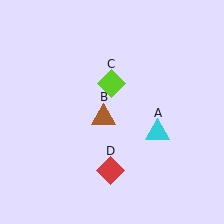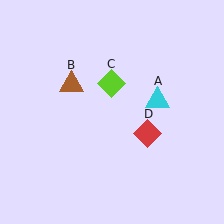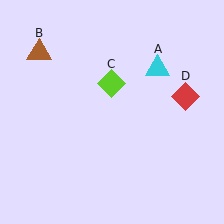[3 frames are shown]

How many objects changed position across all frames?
3 objects changed position: cyan triangle (object A), brown triangle (object B), red diamond (object D).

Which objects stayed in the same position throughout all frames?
Lime diamond (object C) remained stationary.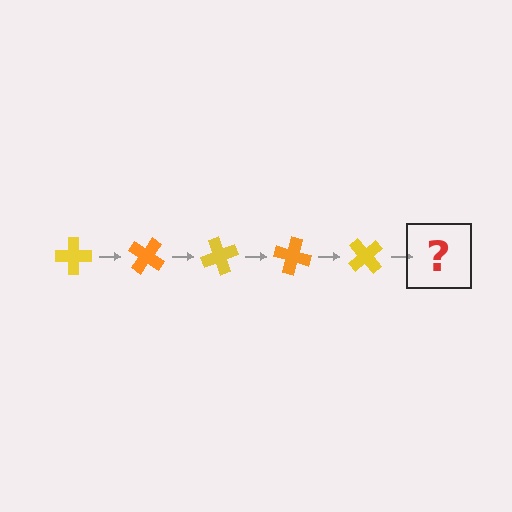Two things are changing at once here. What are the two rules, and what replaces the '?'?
The two rules are that it rotates 35 degrees each step and the color cycles through yellow and orange. The '?' should be an orange cross, rotated 175 degrees from the start.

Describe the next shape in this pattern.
It should be an orange cross, rotated 175 degrees from the start.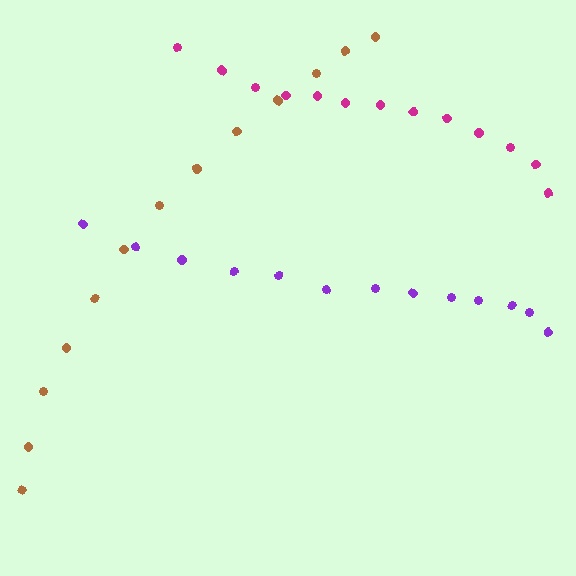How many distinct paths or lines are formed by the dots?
There are 3 distinct paths.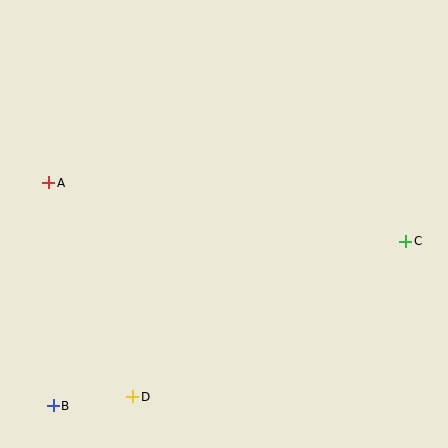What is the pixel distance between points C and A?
The distance between C and A is 362 pixels.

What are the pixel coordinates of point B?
Point B is at (53, 406).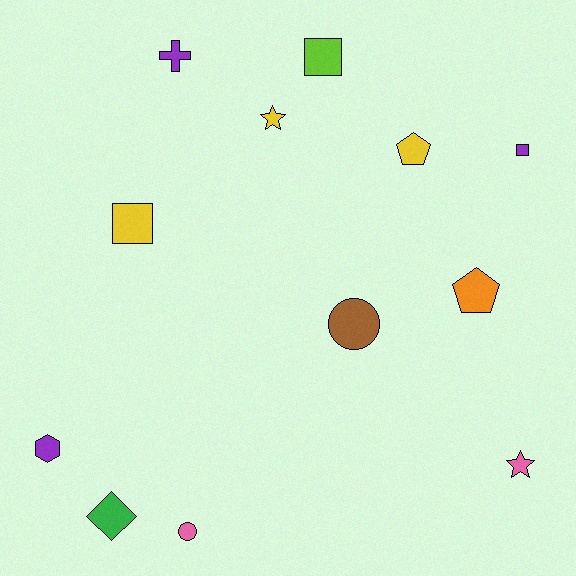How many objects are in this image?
There are 12 objects.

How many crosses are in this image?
There is 1 cross.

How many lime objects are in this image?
There is 1 lime object.